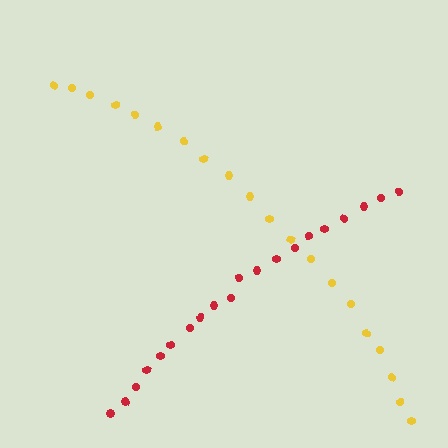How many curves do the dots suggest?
There are 2 distinct paths.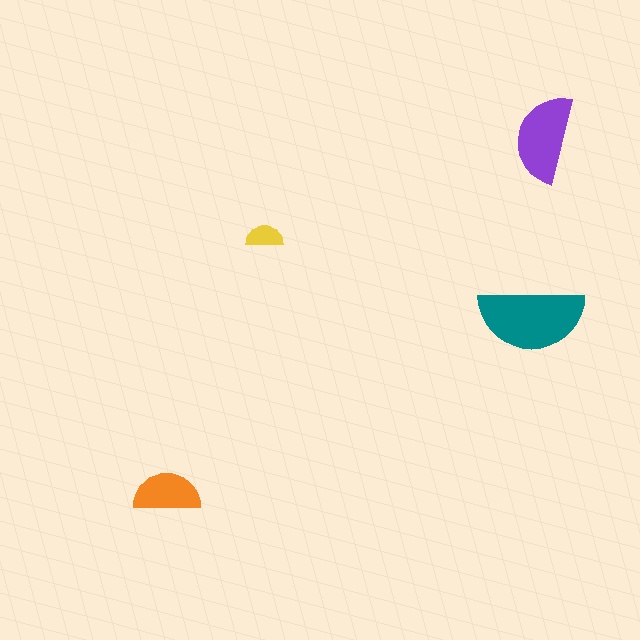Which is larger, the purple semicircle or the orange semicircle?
The purple one.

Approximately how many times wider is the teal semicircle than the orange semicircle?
About 1.5 times wider.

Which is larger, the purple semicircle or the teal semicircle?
The teal one.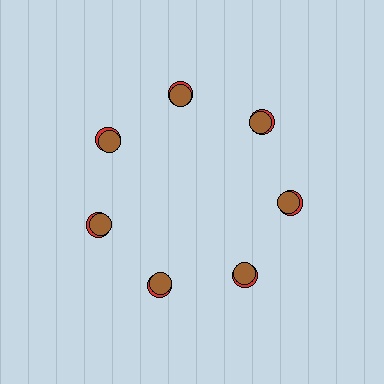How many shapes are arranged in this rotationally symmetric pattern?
There are 14 shapes, arranged in 7 groups of 2.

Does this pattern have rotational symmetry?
Yes, this pattern has 7-fold rotational symmetry. It looks the same after rotating 51 degrees around the center.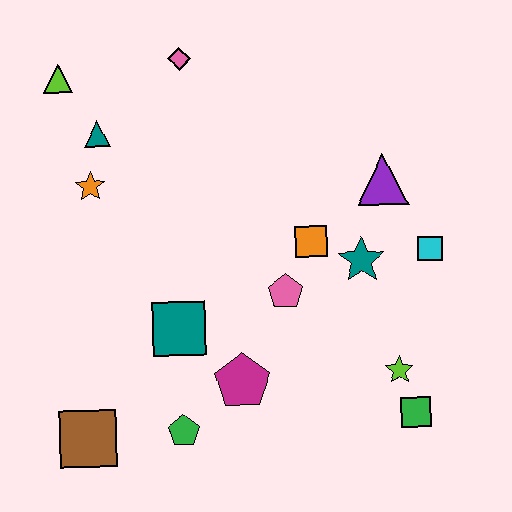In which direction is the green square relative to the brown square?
The green square is to the right of the brown square.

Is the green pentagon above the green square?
No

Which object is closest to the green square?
The lime star is closest to the green square.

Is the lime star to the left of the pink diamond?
No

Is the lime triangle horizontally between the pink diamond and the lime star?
No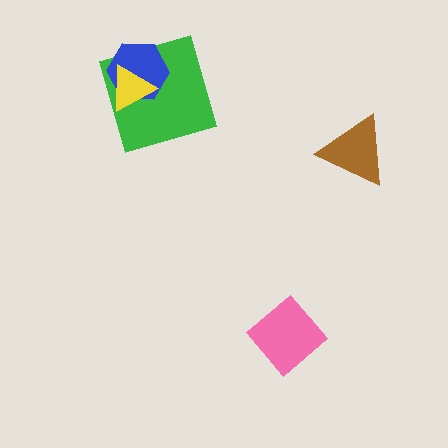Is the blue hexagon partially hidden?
Yes, it is partially covered by another shape.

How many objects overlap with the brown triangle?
0 objects overlap with the brown triangle.